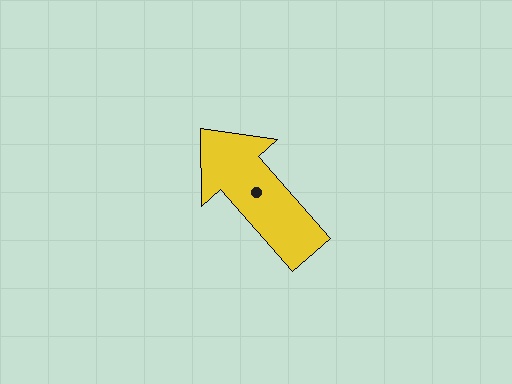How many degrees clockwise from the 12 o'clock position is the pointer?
Approximately 319 degrees.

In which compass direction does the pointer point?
Northwest.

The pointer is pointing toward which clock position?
Roughly 11 o'clock.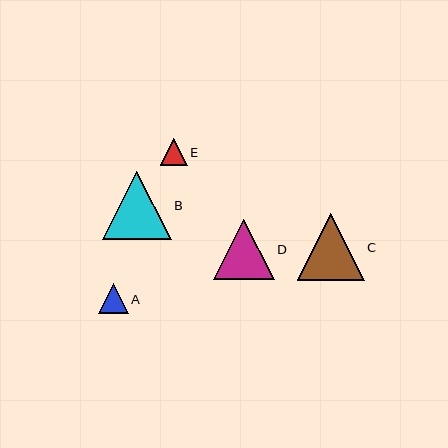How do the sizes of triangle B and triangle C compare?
Triangle B and triangle C are approximately the same size.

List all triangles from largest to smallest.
From largest to smallest: B, C, D, A, E.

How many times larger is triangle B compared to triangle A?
Triangle B is approximately 2.3 times the size of triangle A.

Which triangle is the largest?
Triangle B is the largest with a size of approximately 69 pixels.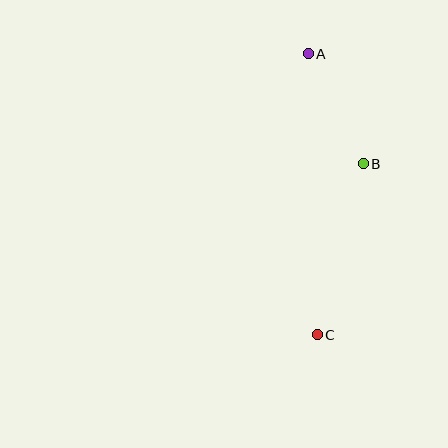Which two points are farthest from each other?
Points A and C are farthest from each other.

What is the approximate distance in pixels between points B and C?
The distance between B and C is approximately 177 pixels.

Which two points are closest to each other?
Points A and B are closest to each other.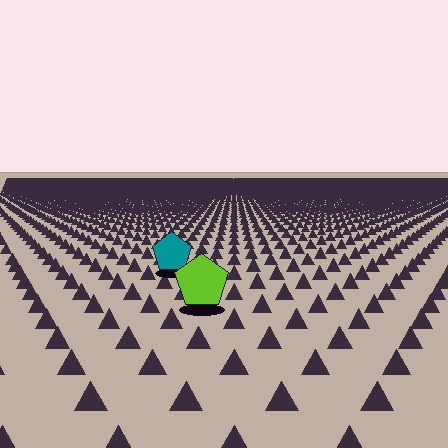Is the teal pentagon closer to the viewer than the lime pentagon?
No. The lime pentagon is closer — you can tell from the texture gradient: the ground texture is coarser near it.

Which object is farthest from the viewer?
The teal pentagon is farthest from the viewer. It appears smaller and the ground texture around it is denser.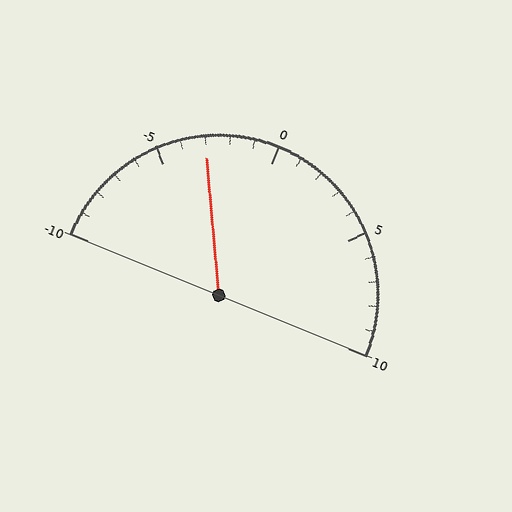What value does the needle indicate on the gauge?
The needle indicates approximately -3.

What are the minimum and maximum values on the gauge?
The gauge ranges from -10 to 10.